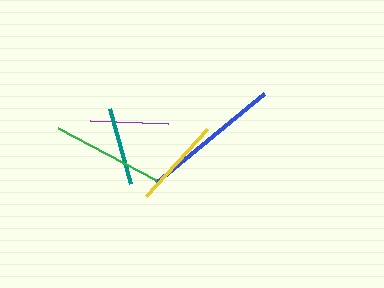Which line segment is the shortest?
The purple line is the shortest at approximately 77 pixels.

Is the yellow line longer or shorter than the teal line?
The yellow line is longer than the teal line.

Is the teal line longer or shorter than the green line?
The green line is longer than the teal line.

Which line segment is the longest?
The blue line is the longest at approximately 140 pixels.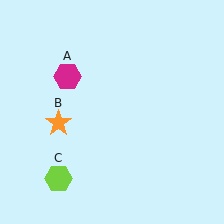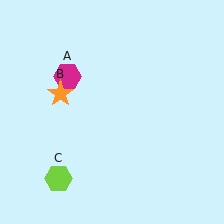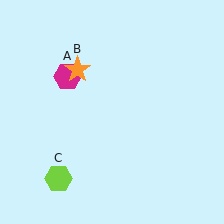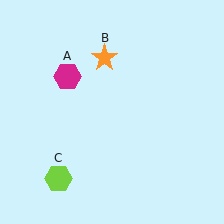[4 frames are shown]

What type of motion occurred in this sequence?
The orange star (object B) rotated clockwise around the center of the scene.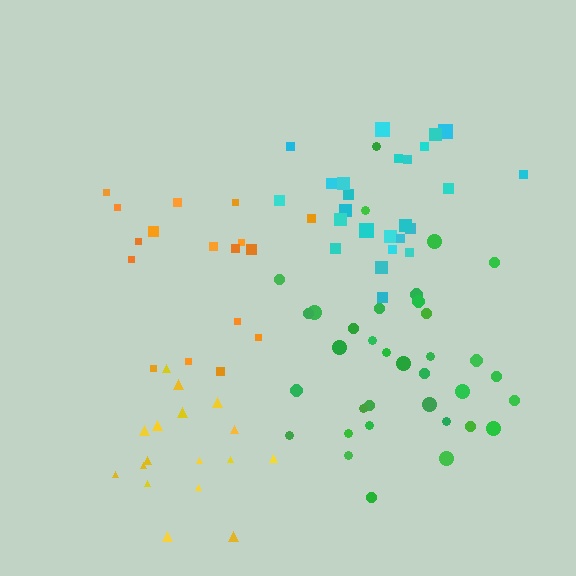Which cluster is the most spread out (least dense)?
Orange.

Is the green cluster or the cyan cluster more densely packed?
Cyan.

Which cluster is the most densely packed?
Cyan.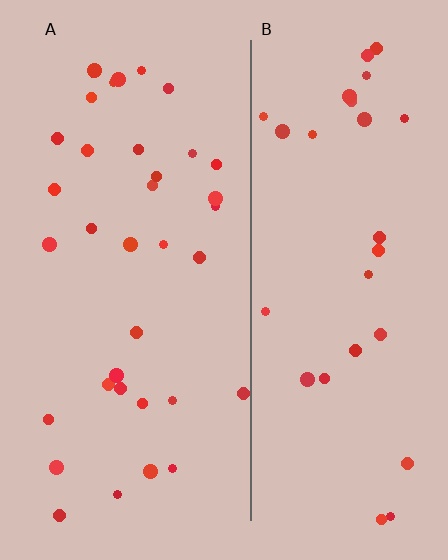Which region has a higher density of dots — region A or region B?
A (the left).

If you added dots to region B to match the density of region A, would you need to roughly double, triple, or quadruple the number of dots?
Approximately double.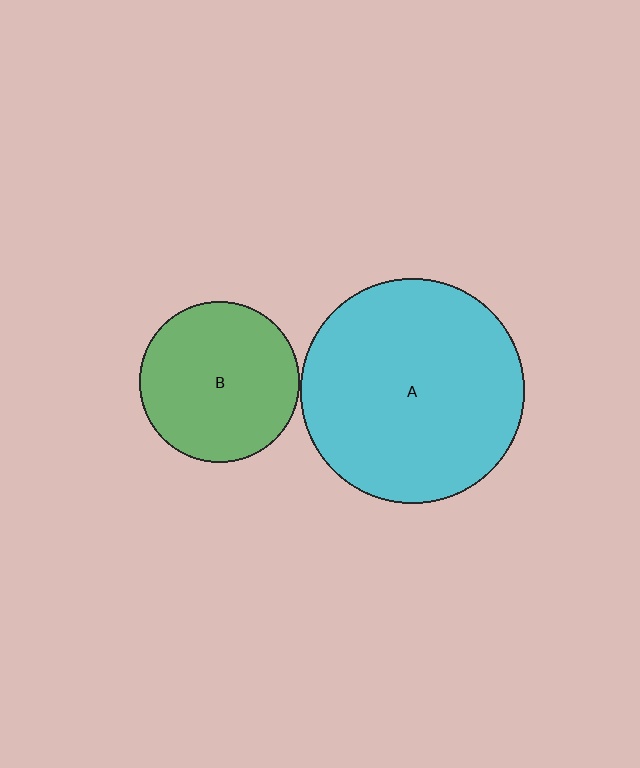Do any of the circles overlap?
No, none of the circles overlap.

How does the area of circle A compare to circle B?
Approximately 2.0 times.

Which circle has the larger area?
Circle A (cyan).